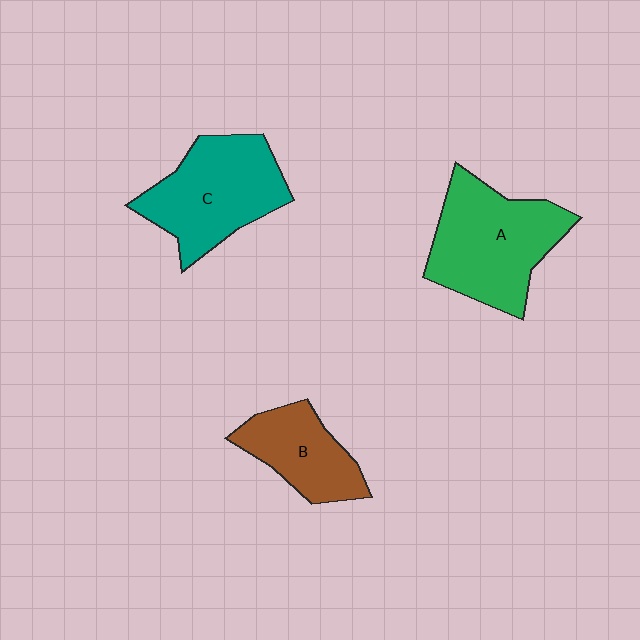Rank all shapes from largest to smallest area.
From largest to smallest: A (green), C (teal), B (brown).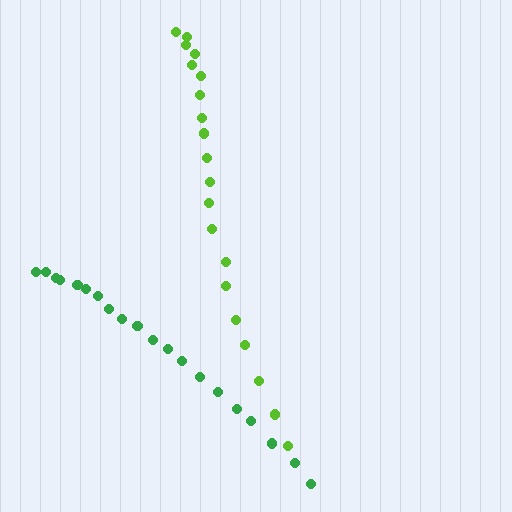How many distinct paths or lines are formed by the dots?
There are 2 distinct paths.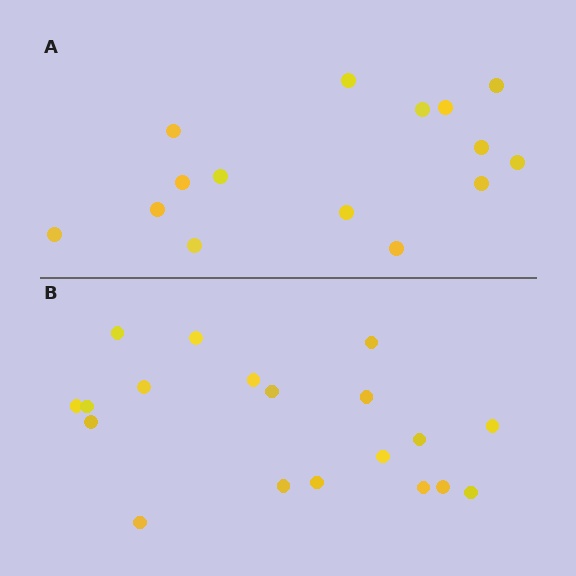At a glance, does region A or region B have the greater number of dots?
Region B (the bottom region) has more dots.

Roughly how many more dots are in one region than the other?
Region B has about 4 more dots than region A.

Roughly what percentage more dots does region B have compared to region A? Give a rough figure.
About 25% more.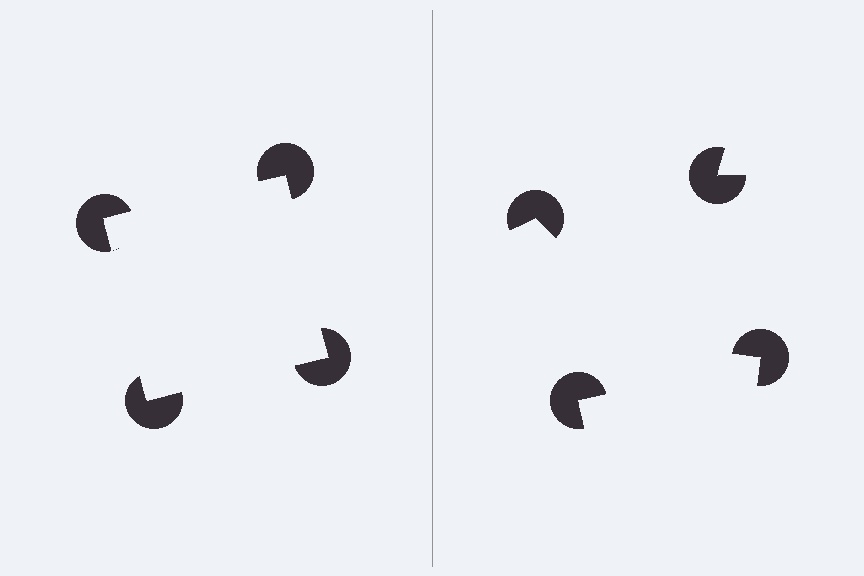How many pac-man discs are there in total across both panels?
8 — 4 on each side.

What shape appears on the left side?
An illusory square.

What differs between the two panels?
The pac-man discs are positioned identically on both sides; only the wedge orientations differ. On the left they align to a square; on the right they are misaligned.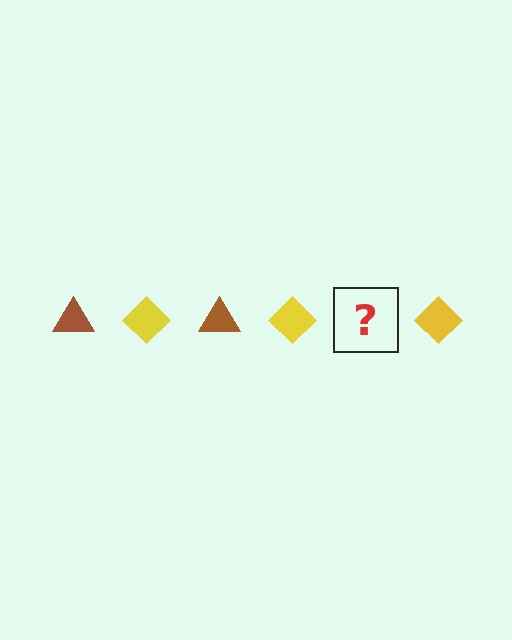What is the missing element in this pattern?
The missing element is a brown triangle.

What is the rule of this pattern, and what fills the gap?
The rule is that the pattern alternates between brown triangle and yellow diamond. The gap should be filled with a brown triangle.